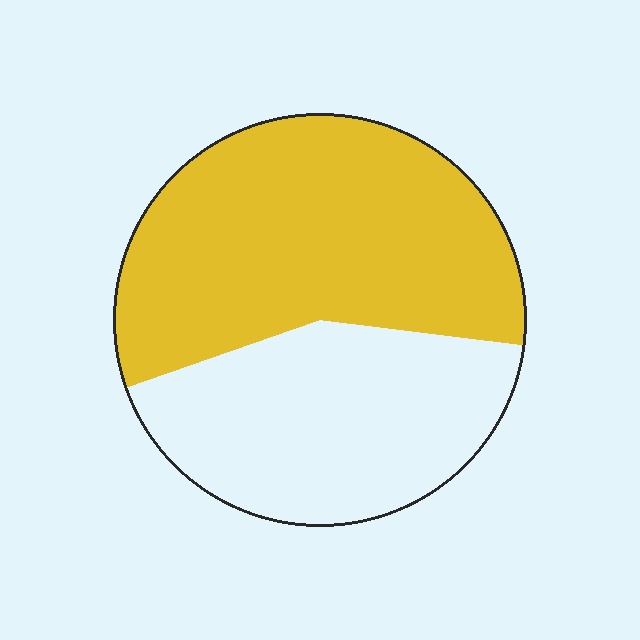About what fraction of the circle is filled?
About three fifths (3/5).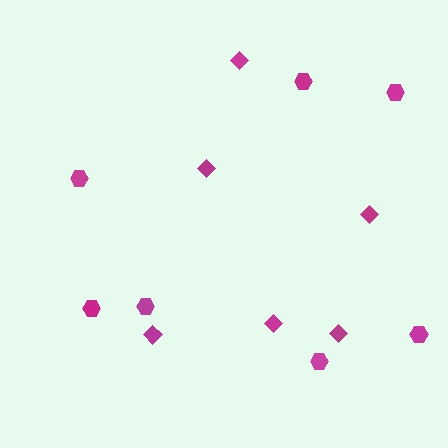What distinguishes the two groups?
There are 2 groups: one group of hexagons (7) and one group of diamonds (6).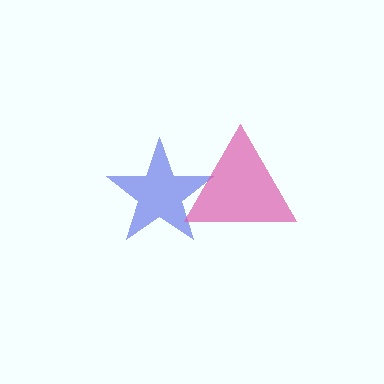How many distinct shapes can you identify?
There are 2 distinct shapes: a blue star, a pink triangle.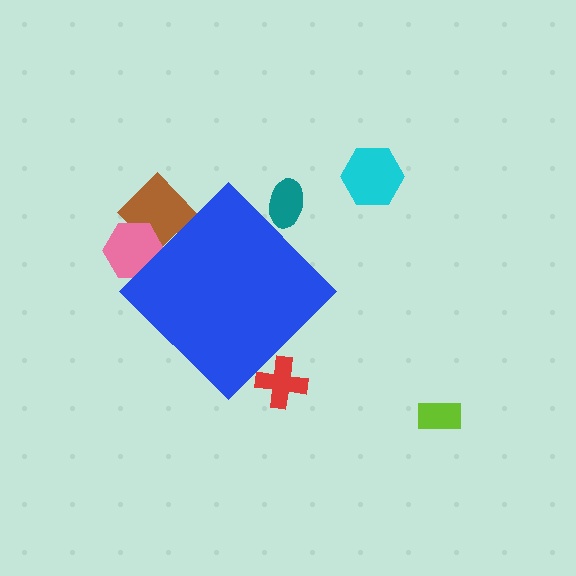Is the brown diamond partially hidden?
Yes, the brown diamond is partially hidden behind the blue diamond.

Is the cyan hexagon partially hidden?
No, the cyan hexagon is fully visible.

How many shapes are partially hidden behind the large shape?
4 shapes are partially hidden.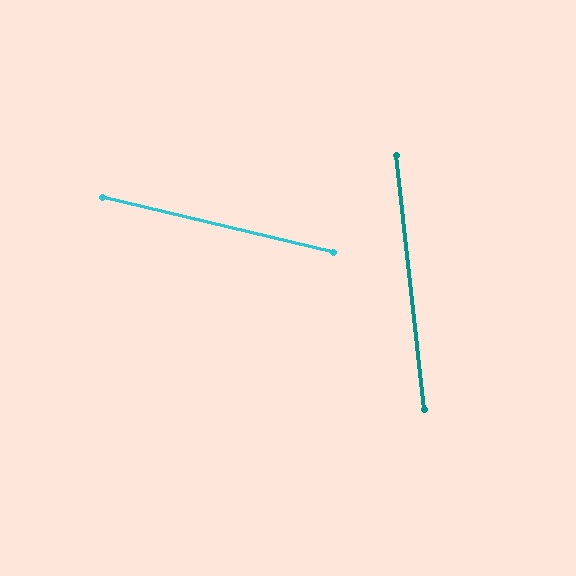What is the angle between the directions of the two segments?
Approximately 71 degrees.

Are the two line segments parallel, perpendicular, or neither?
Neither parallel nor perpendicular — they differ by about 71°.